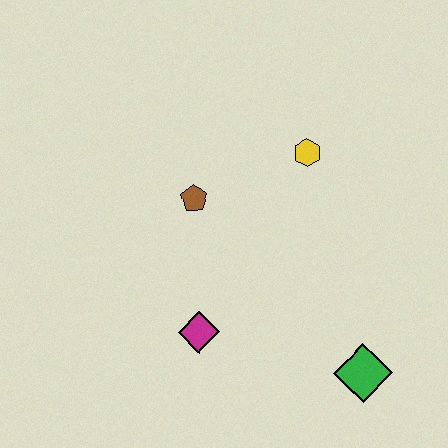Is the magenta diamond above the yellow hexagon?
No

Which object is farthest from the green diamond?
The brown pentagon is farthest from the green diamond.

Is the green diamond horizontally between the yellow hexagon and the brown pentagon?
No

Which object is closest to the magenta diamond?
The brown pentagon is closest to the magenta diamond.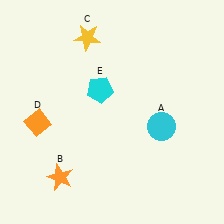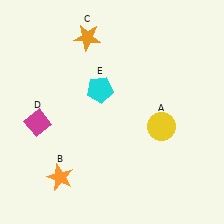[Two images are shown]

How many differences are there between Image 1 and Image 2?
There are 3 differences between the two images.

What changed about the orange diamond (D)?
In Image 1, D is orange. In Image 2, it changed to magenta.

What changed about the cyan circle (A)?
In Image 1, A is cyan. In Image 2, it changed to yellow.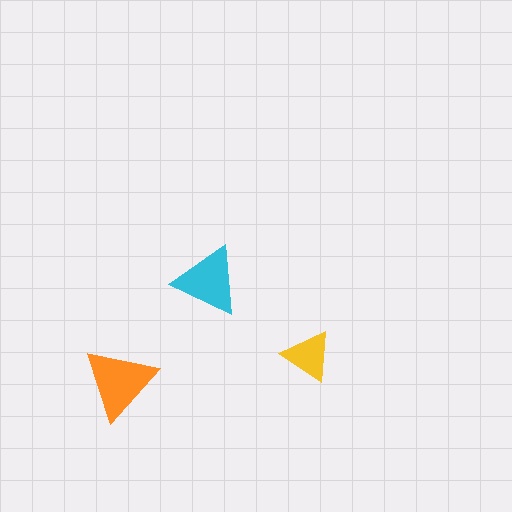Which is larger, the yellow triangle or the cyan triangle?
The cyan one.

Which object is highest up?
The cyan triangle is topmost.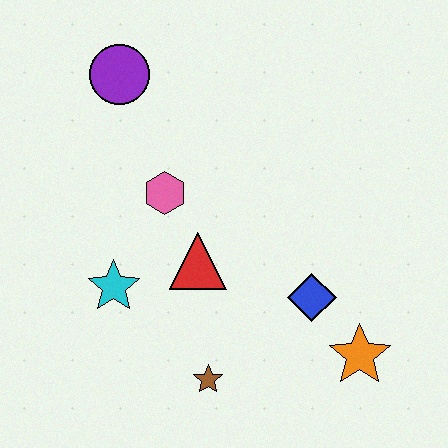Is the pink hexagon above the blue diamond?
Yes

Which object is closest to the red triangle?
The pink hexagon is closest to the red triangle.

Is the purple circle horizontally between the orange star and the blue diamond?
No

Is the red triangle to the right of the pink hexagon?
Yes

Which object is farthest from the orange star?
The purple circle is farthest from the orange star.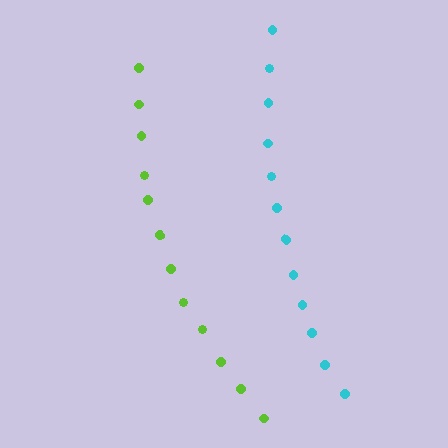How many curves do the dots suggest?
There are 2 distinct paths.